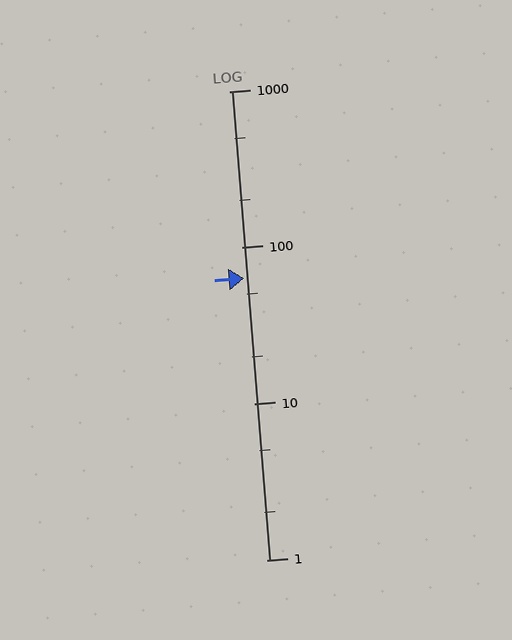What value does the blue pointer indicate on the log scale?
The pointer indicates approximately 64.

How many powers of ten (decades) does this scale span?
The scale spans 3 decades, from 1 to 1000.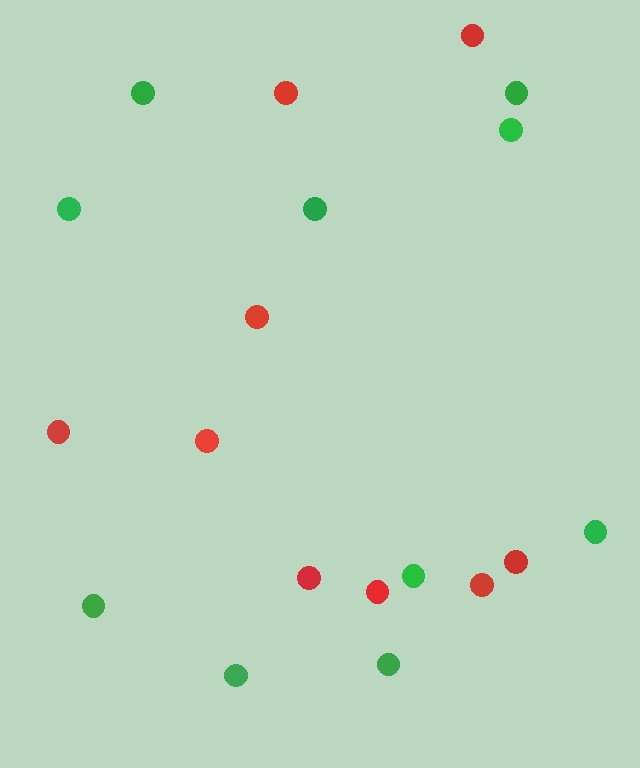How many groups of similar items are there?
There are 2 groups: one group of green circles (10) and one group of red circles (9).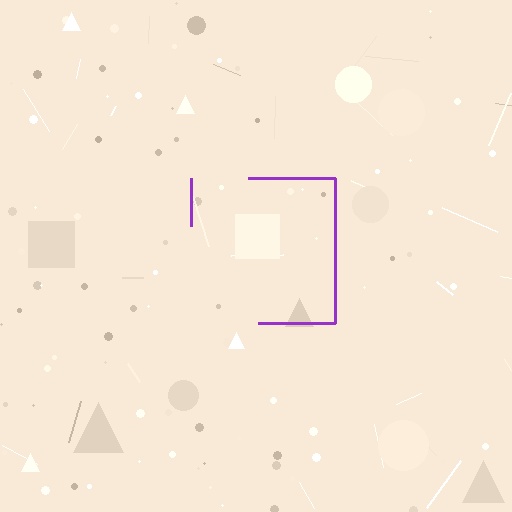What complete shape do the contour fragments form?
The contour fragments form a square.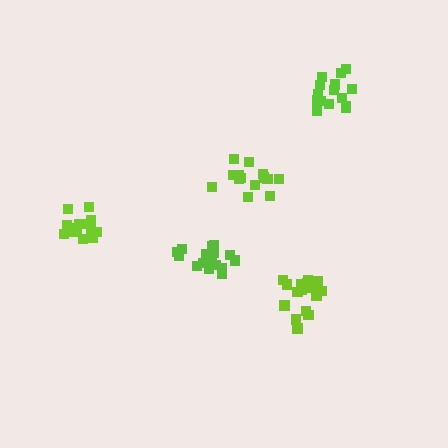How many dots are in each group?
Group 1: 16 dots, Group 2: 15 dots, Group 3: 16 dots, Group 4: 20 dots, Group 5: 19 dots (86 total).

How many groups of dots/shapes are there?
There are 5 groups.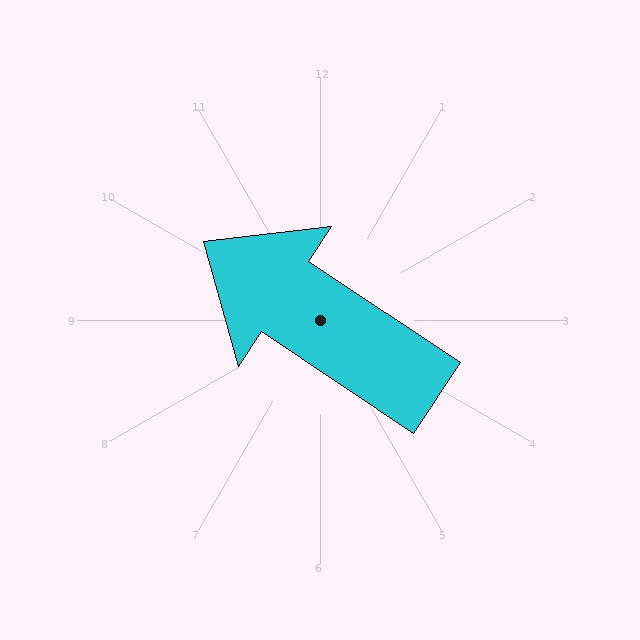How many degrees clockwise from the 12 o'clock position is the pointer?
Approximately 304 degrees.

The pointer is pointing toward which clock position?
Roughly 10 o'clock.